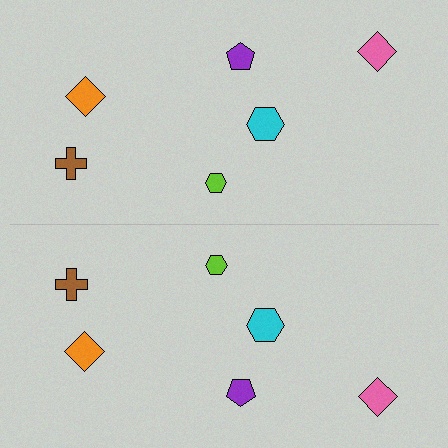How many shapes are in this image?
There are 12 shapes in this image.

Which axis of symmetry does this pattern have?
The pattern has a horizontal axis of symmetry running through the center of the image.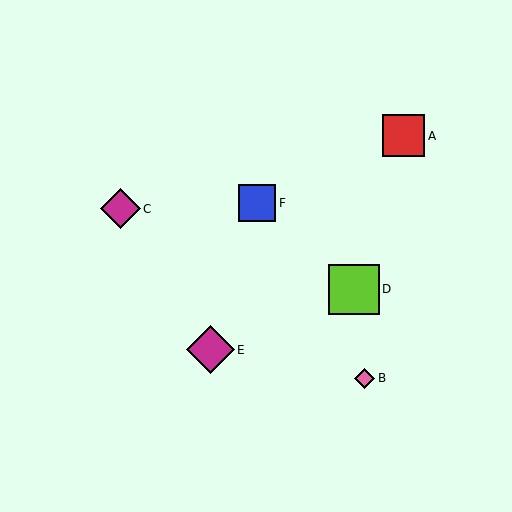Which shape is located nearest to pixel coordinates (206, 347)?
The magenta diamond (labeled E) at (210, 350) is nearest to that location.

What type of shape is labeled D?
Shape D is a lime square.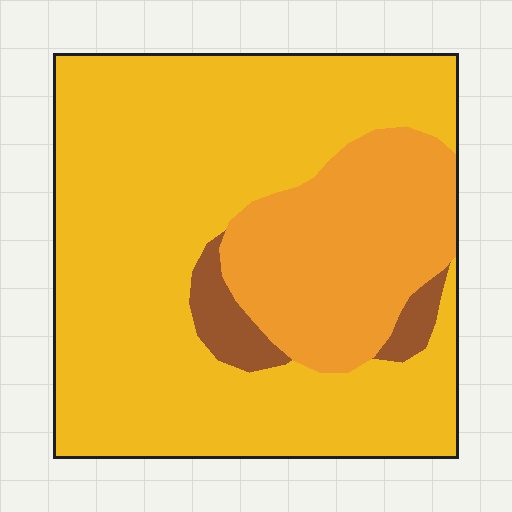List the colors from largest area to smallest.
From largest to smallest: yellow, orange, brown.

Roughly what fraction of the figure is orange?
Orange covers 24% of the figure.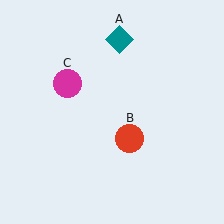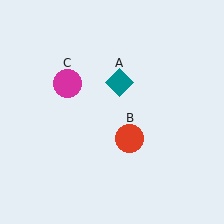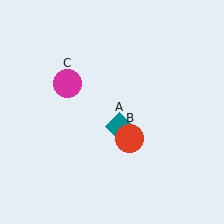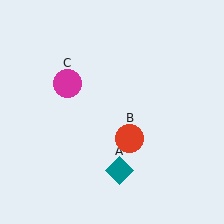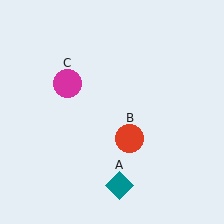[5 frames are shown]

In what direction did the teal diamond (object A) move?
The teal diamond (object A) moved down.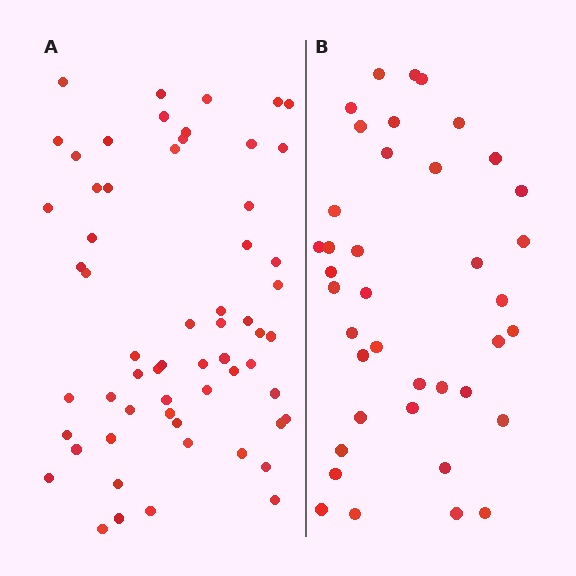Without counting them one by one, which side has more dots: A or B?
Region A (the left region) has more dots.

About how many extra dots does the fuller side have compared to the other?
Region A has approximately 20 more dots than region B.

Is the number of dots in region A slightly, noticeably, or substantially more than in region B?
Region A has substantially more. The ratio is roughly 1.5 to 1.